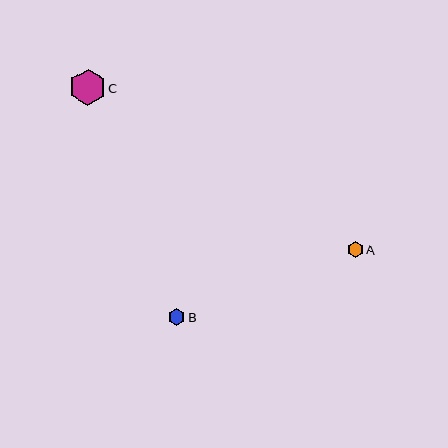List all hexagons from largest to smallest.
From largest to smallest: C, B, A.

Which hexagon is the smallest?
Hexagon A is the smallest with a size of approximately 16 pixels.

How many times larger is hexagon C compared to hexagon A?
Hexagon C is approximately 2.3 times the size of hexagon A.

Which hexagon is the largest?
Hexagon C is the largest with a size of approximately 37 pixels.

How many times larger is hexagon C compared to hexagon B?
Hexagon C is approximately 2.1 times the size of hexagon B.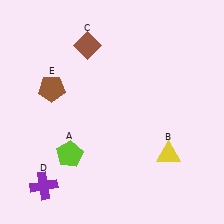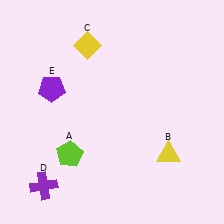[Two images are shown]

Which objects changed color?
C changed from brown to yellow. E changed from brown to purple.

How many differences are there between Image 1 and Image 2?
There are 2 differences between the two images.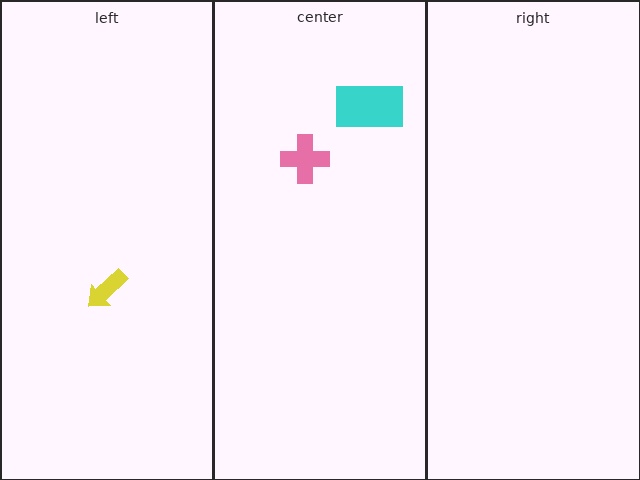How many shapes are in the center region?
2.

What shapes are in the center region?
The cyan rectangle, the pink cross.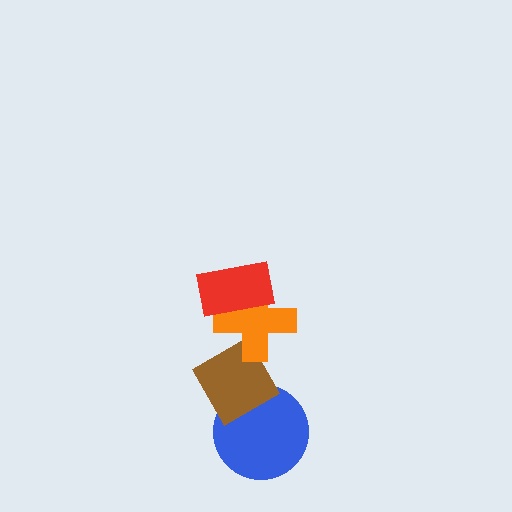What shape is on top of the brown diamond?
The orange cross is on top of the brown diamond.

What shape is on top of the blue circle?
The brown diamond is on top of the blue circle.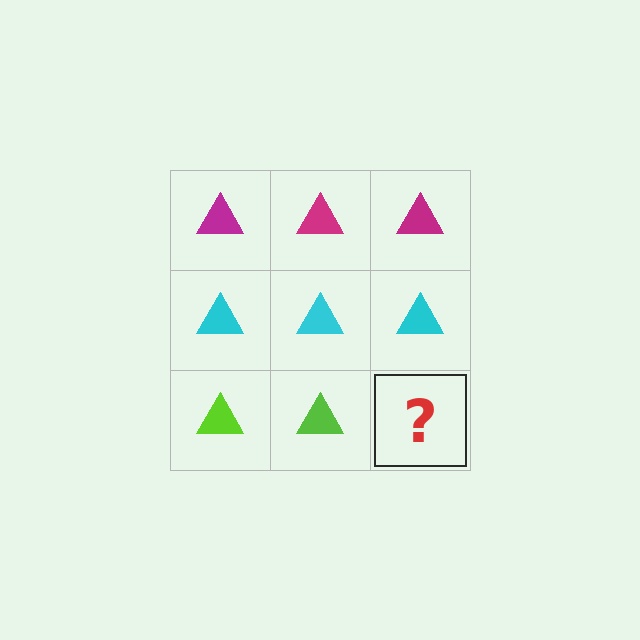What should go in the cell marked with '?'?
The missing cell should contain a lime triangle.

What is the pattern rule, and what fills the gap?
The rule is that each row has a consistent color. The gap should be filled with a lime triangle.